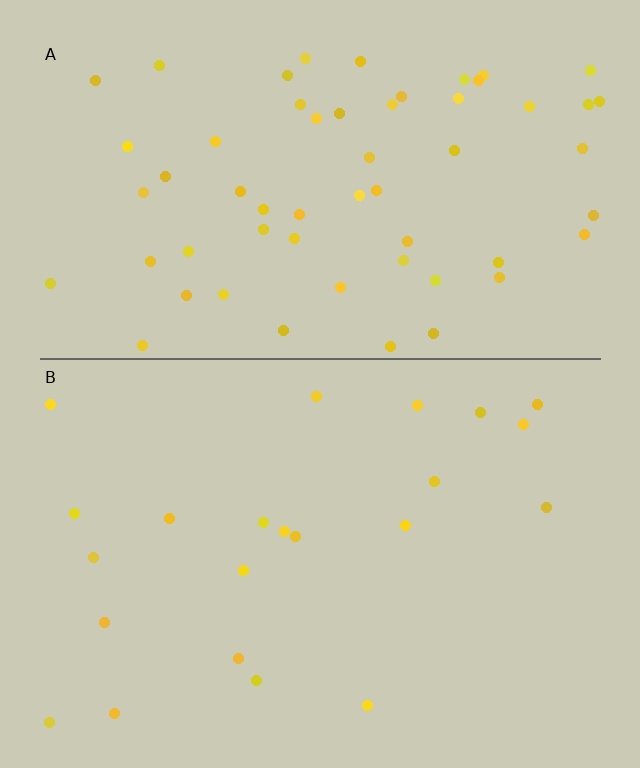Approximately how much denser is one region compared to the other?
Approximately 2.6× — region A over region B.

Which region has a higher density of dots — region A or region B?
A (the top).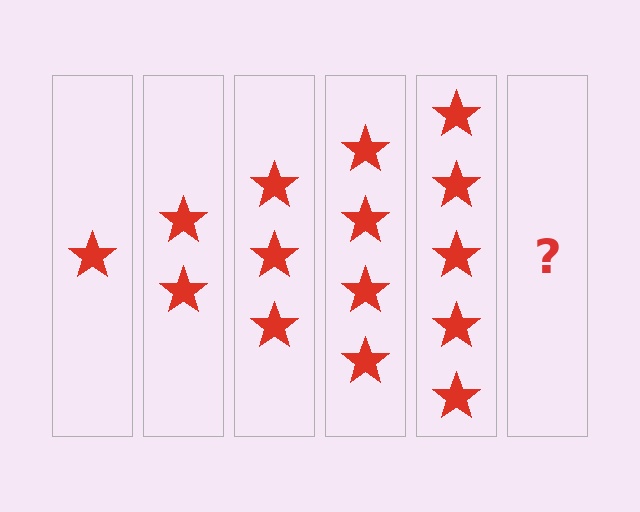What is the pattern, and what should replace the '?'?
The pattern is that each step adds one more star. The '?' should be 6 stars.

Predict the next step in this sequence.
The next step is 6 stars.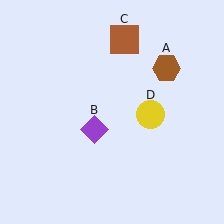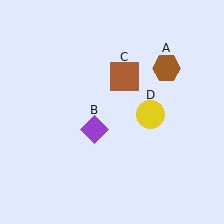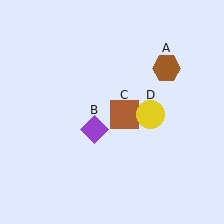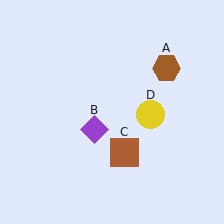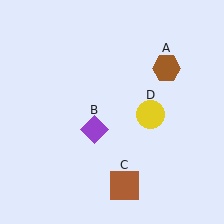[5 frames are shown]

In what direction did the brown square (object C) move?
The brown square (object C) moved down.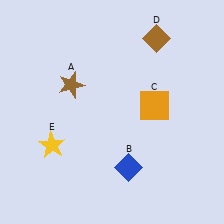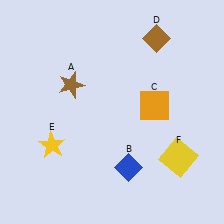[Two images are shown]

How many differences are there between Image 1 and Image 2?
There is 1 difference between the two images.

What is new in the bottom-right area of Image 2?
A yellow square (F) was added in the bottom-right area of Image 2.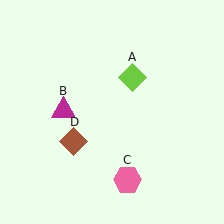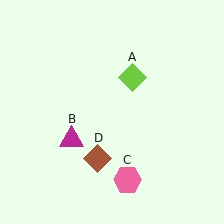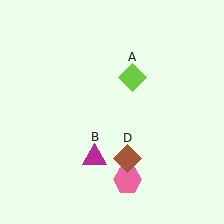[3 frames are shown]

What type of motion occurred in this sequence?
The magenta triangle (object B), brown diamond (object D) rotated counterclockwise around the center of the scene.